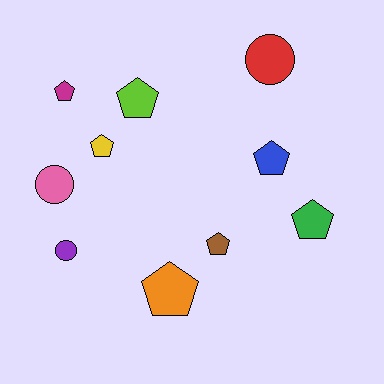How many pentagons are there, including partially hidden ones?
There are 7 pentagons.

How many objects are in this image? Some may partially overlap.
There are 10 objects.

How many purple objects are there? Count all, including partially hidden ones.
There is 1 purple object.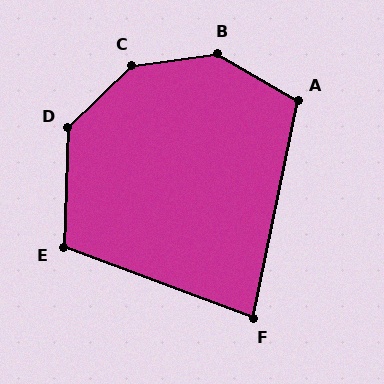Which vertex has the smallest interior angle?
F, at approximately 81 degrees.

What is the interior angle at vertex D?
Approximately 136 degrees (obtuse).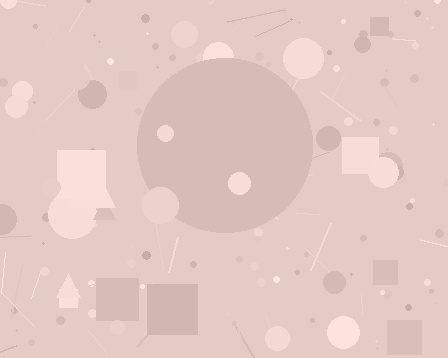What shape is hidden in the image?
A circle is hidden in the image.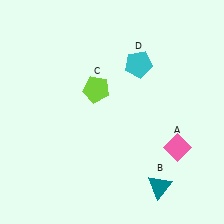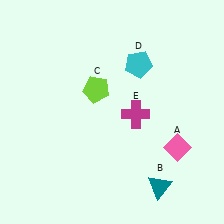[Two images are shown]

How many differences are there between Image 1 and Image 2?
There is 1 difference between the two images.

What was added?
A magenta cross (E) was added in Image 2.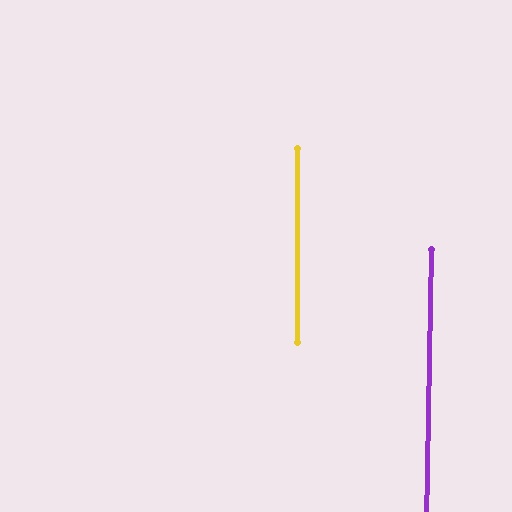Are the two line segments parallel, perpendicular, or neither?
Parallel — their directions differ by only 0.9°.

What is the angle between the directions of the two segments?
Approximately 1 degree.